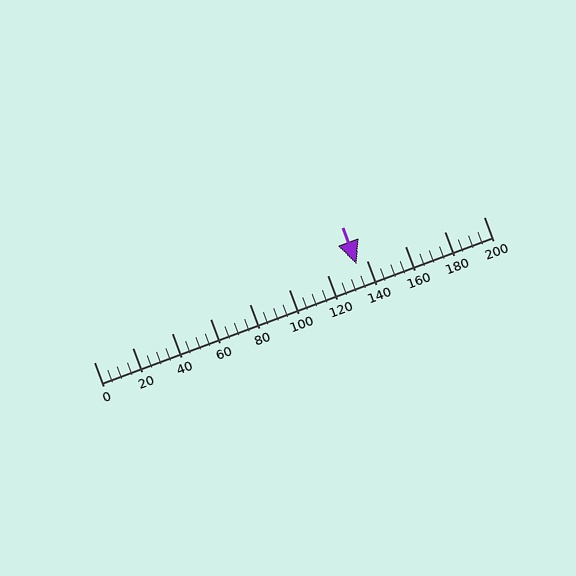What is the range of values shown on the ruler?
The ruler shows values from 0 to 200.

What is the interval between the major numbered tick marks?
The major tick marks are spaced 20 units apart.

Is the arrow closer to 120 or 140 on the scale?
The arrow is closer to 140.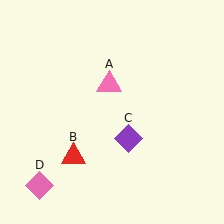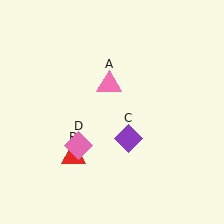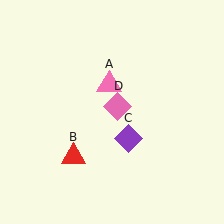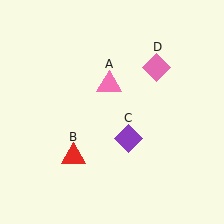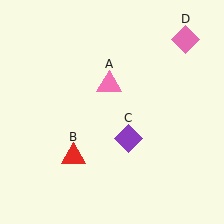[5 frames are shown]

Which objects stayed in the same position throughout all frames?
Pink triangle (object A) and red triangle (object B) and purple diamond (object C) remained stationary.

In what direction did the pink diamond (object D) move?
The pink diamond (object D) moved up and to the right.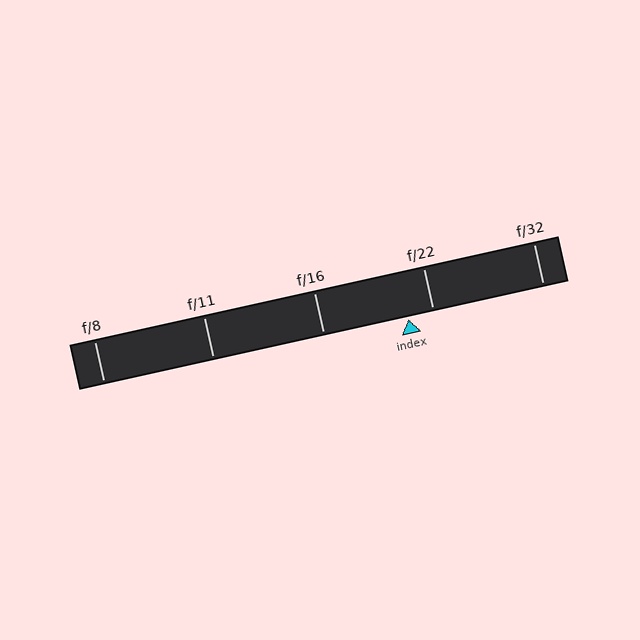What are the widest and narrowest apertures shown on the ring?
The widest aperture shown is f/8 and the narrowest is f/32.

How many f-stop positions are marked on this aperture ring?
There are 5 f-stop positions marked.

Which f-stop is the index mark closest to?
The index mark is closest to f/22.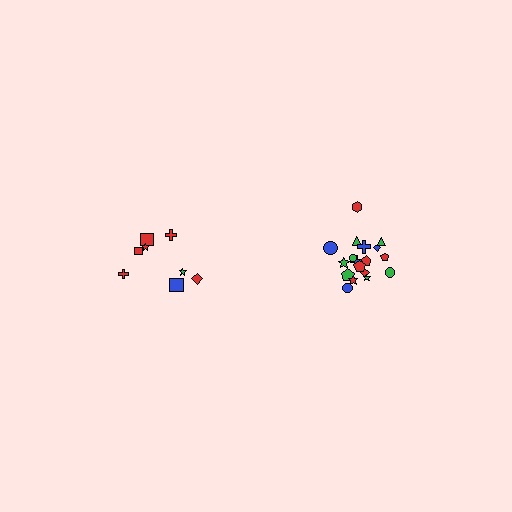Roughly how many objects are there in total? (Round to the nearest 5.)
Roughly 25 objects in total.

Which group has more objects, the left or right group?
The right group.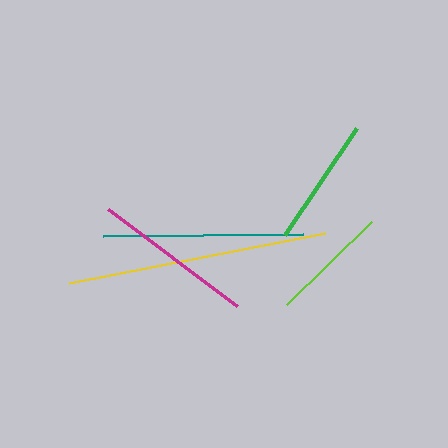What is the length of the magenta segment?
The magenta segment is approximately 161 pixels long.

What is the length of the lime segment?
The lime segment is approximately 118 pixels long.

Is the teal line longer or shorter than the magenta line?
The teal line is longer than the magenta line.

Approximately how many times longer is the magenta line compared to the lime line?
The magenta line is approximately 1.4 times the length of the lime line.